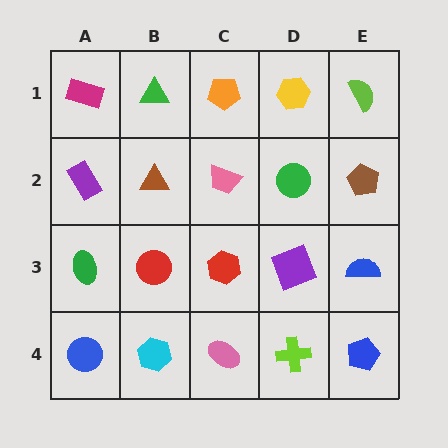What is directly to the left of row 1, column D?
An orange pentagon.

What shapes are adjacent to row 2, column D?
A yellow hexagon (row 1, column D), a purple square (row 3, column D), a pink trapezoid (row 2, column C), a brown pentagon (row 2, column E).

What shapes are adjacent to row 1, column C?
A pink trapezoid (row 2, column C), a green triangle (row 1, column B), a yellow hexagon (row 1, column D).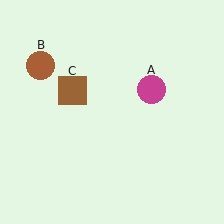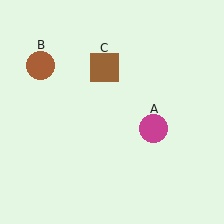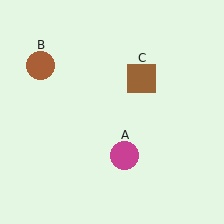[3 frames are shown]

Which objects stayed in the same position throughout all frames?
Brown circle (object B) remained stationary.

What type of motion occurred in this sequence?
The magenta circle (object A), brown square (object C) rotated clockwise around the center of the scene.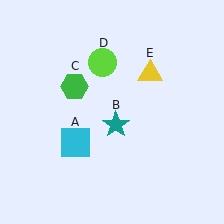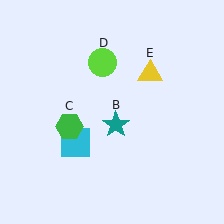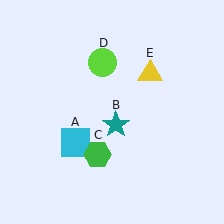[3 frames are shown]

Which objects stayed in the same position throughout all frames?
Cyan square (object A) and teal star (object B) and lime circle (object D) and yellow triangle (object E) remained stationary.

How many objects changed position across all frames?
1 object changed position: green hexagon (object C).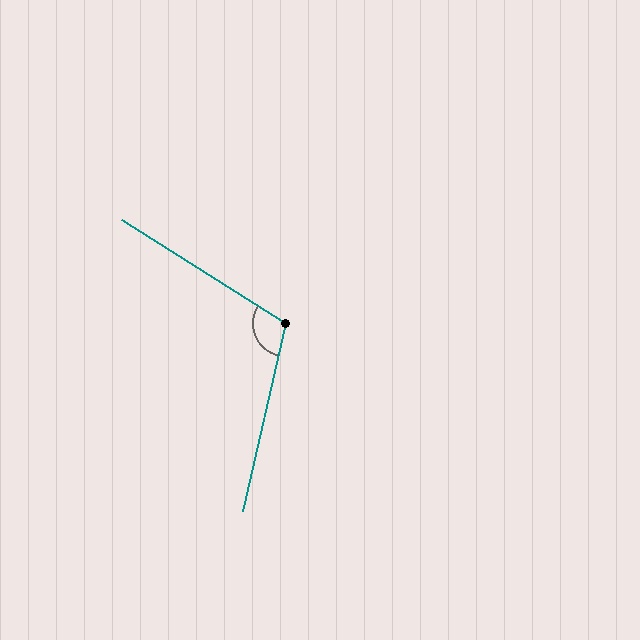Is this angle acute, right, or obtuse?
It is obtuse.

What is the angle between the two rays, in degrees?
Approximately 110 degrees.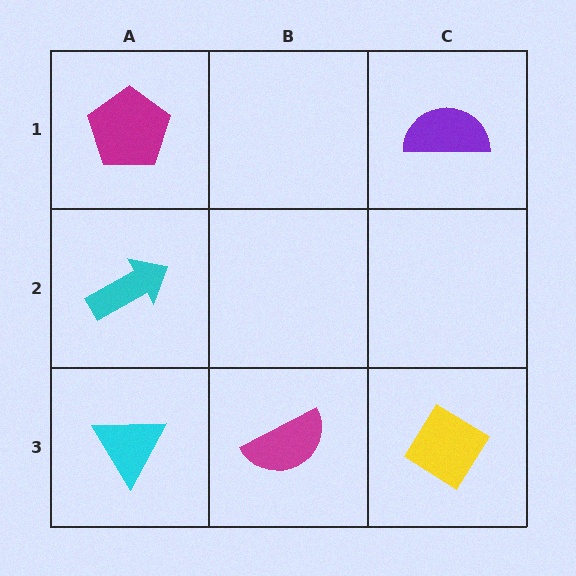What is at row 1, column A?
A magenta pentagon.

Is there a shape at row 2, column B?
No, that cell is empty.